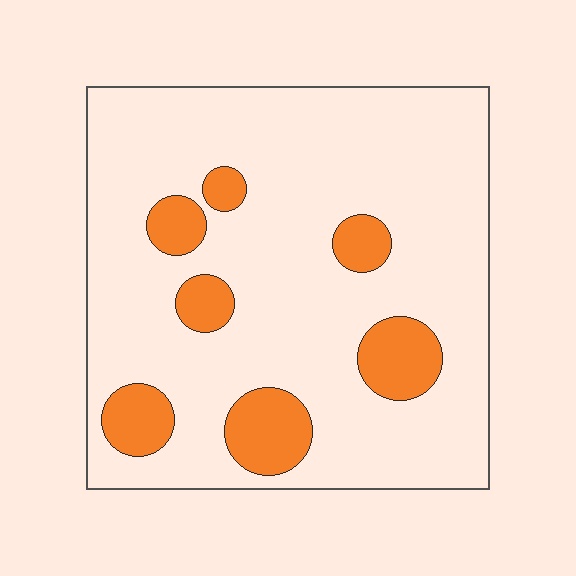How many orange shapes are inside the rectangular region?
7.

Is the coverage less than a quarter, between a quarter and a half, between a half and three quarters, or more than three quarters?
Less than a quarter.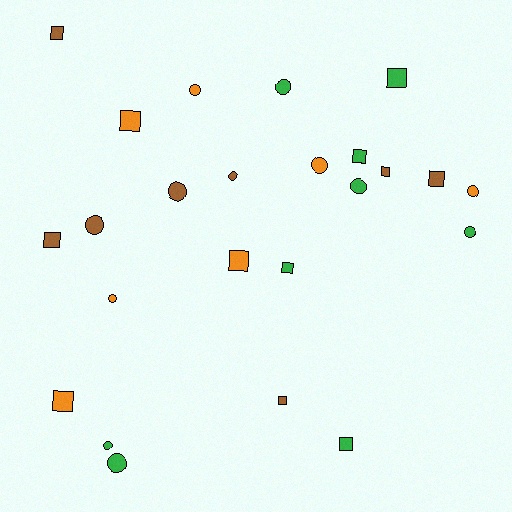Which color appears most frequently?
Green, with 9 objects.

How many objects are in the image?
There are 24 objects.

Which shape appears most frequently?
Circle, with 12 objects.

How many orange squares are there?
There are 3 orange squares.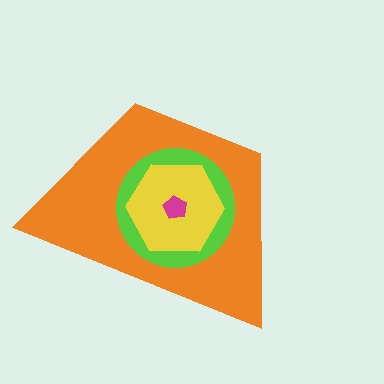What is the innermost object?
The magenta pentagon.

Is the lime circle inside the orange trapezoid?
Yes.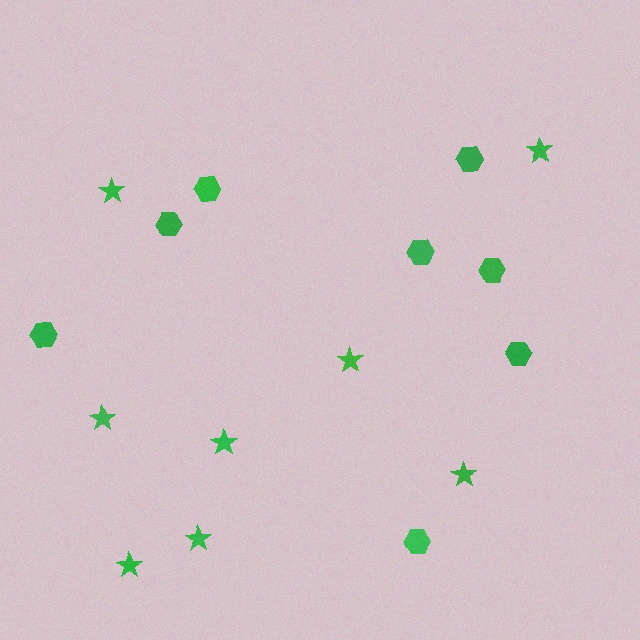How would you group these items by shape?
There are 2 groups: one group of hexagons (8) and one group of stars (8).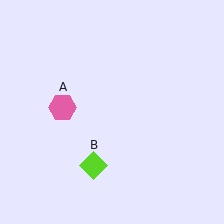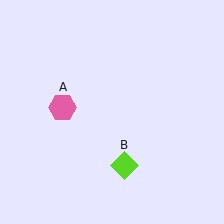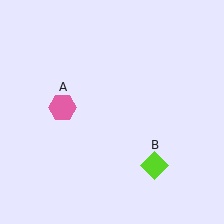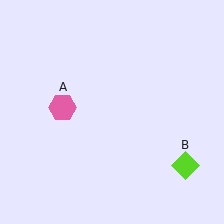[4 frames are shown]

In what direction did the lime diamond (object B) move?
The lime diamond (object B) moved right.